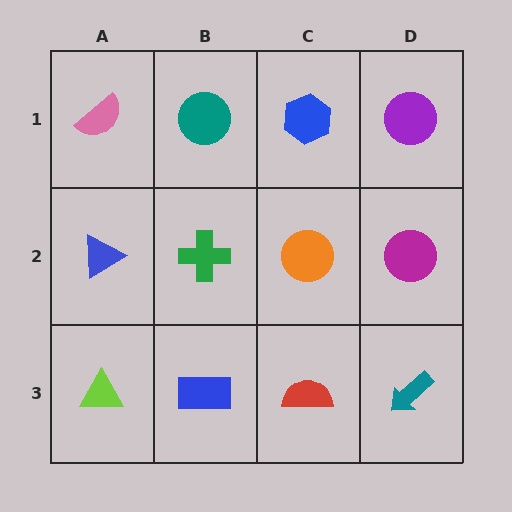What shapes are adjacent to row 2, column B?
A teal circle (row 1, column B), a blue rectangle (row 3, column B), a blue triangle (row 2, column A), an orange circle (row 2, column C).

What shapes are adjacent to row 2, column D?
A purple circle (row 1, column D), a teal arrow (row 3, column D), an orange circle (row 2, column C).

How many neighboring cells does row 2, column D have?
3.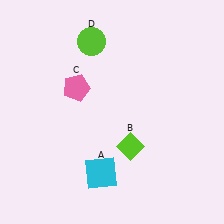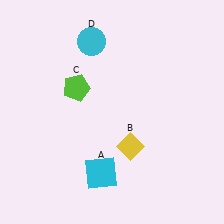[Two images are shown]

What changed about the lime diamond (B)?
In Image 1, B is lime. In Image 2, it changed to yellow.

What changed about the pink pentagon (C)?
In Image 1, C is pink. In Image 2, it changed to lime.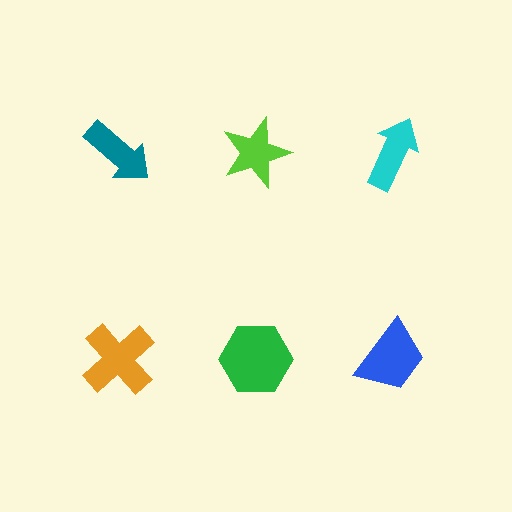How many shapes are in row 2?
3 shapes.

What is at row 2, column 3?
A blue trapezoid.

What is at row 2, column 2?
A green hexagon.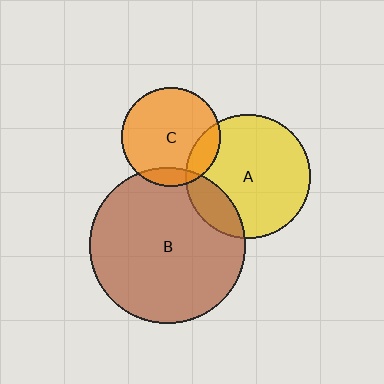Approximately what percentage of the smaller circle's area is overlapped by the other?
Approximately 15%.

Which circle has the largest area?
Circle B (brown).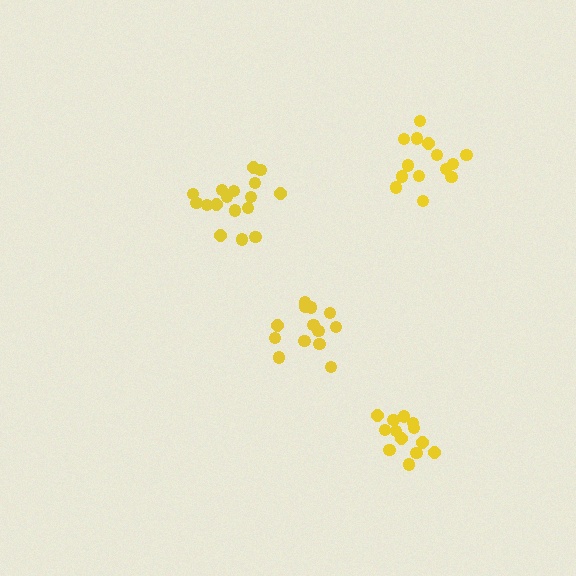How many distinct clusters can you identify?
There are 4 distinct clusters.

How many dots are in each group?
Group 1: 13 dots, Group 2: 13 dots, Group 3: 17 dots, Group 4: 14 dots (57 total).